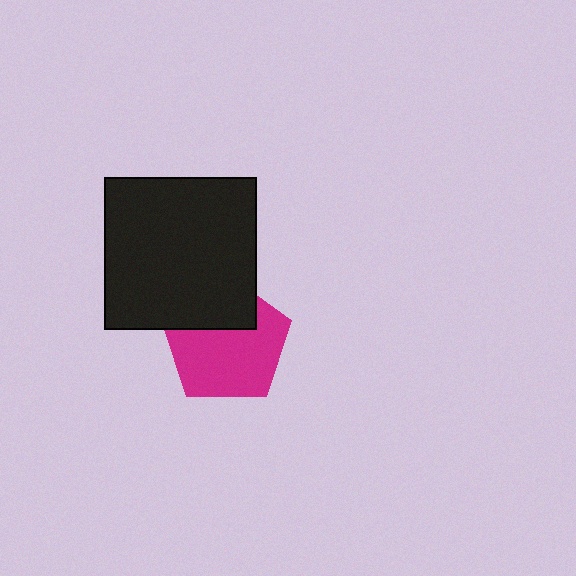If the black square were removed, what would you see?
You would see the complete magenta pentagon.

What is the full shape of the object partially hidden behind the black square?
The partially hidden object is a magenta pentagon.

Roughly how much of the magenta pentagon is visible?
Most of it is visible (roughly 69%).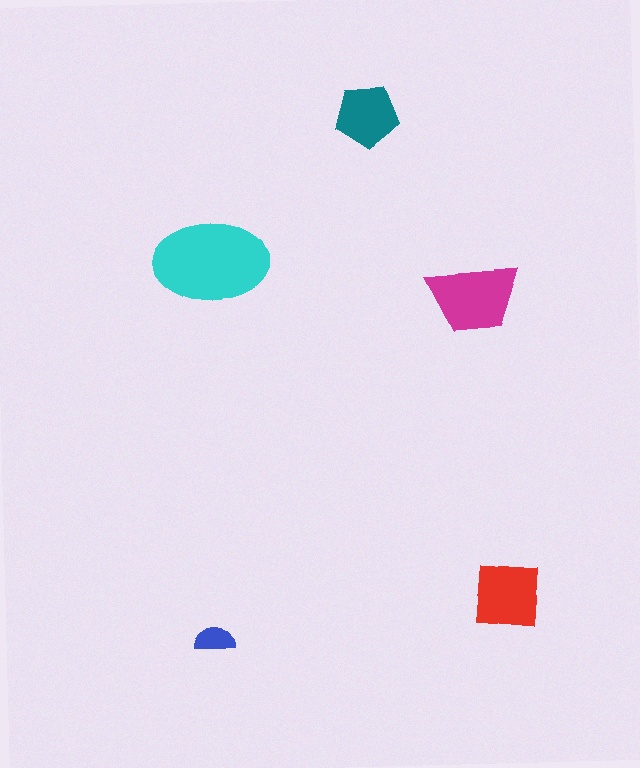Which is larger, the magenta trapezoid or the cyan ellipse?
The cyan ellipse.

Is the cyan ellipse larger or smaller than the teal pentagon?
Larger.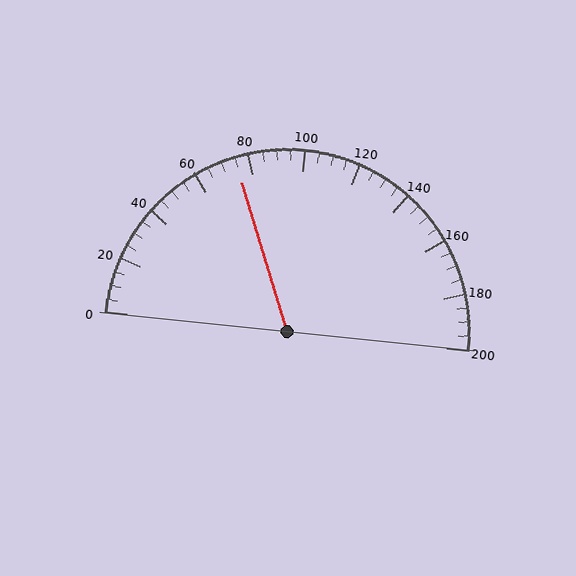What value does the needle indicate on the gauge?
The needle indicates approximately 75.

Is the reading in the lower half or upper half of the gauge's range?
The reading is in the lower half of the range (0 to 200).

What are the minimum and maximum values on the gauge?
The gauge ranges from 0 to 200.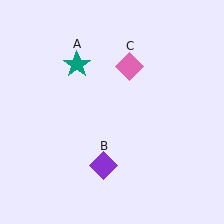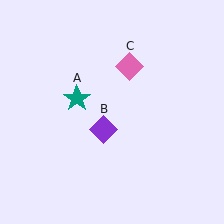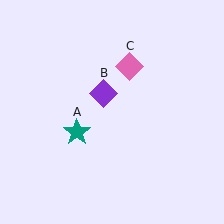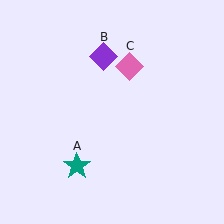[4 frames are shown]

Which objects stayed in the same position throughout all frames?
Pink diamond (object C) remained stationary.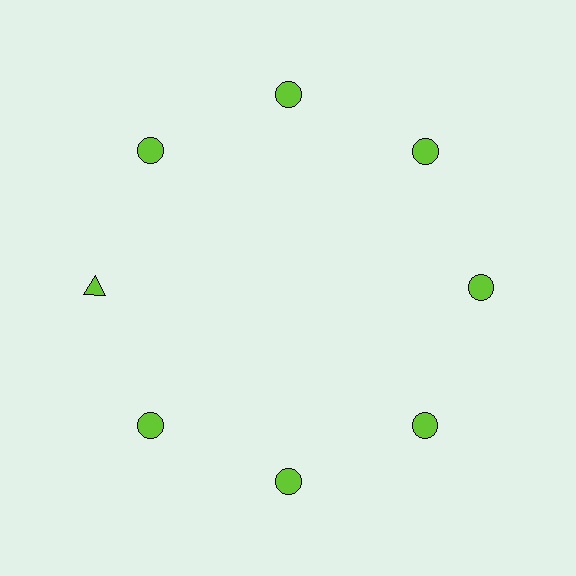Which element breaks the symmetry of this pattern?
The lime triangle at roughly the 9 o'clock position breaks the symmetry. All other shapes are lime circles.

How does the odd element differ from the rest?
It has a different shape: triangle instead of circle.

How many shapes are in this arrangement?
There are 8 shapes arranged in a ring pattern.